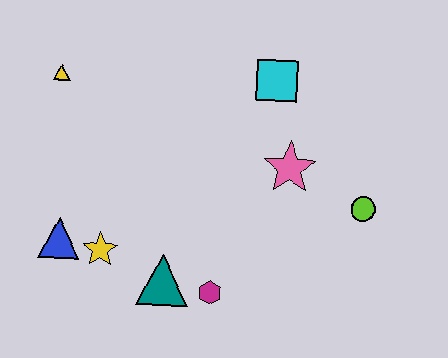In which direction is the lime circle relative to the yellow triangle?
The lime circle is to the right of the yellow triangle.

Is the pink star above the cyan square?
No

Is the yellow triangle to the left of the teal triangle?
Yes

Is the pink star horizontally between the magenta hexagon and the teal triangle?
No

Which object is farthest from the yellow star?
The lime circle is farthest from the yellow star.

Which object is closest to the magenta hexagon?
The teal triangle is closest to the magenta hexagon.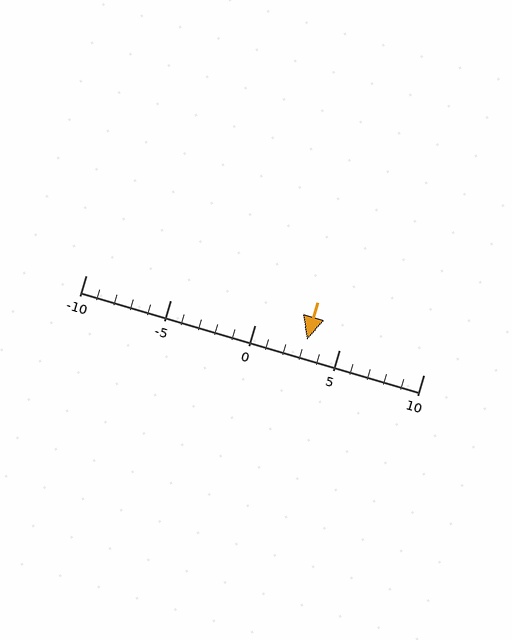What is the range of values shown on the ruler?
The ruler shows values from -10 to 10.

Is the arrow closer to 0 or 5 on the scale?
The arrow is closer to 5.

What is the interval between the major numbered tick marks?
The major tick marks are spaced 5 units apart.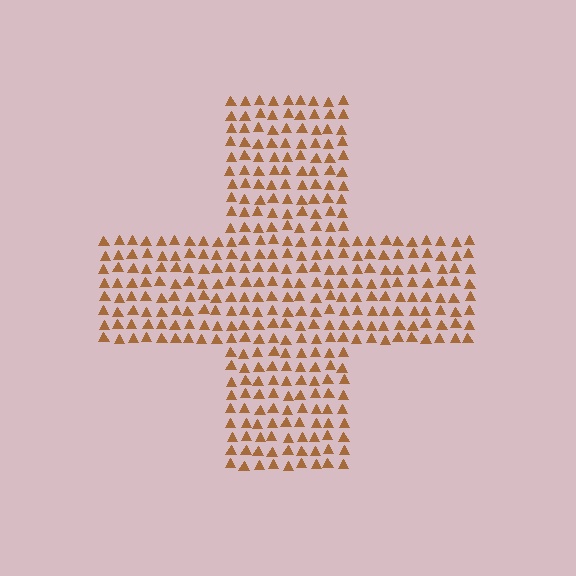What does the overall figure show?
The overall figure shows a cross.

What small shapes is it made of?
It is made of small triangles.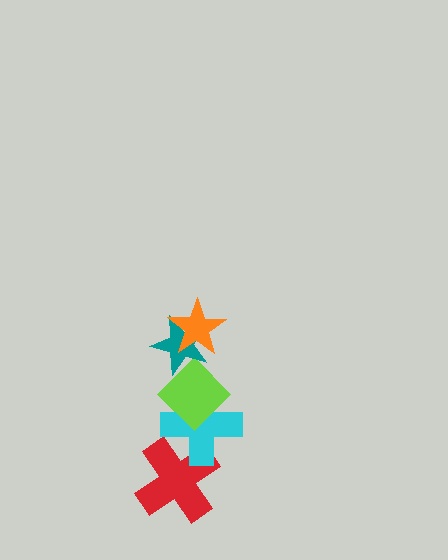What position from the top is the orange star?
The orange star is 1st from the top.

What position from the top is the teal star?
The teal star is 2nd from the top.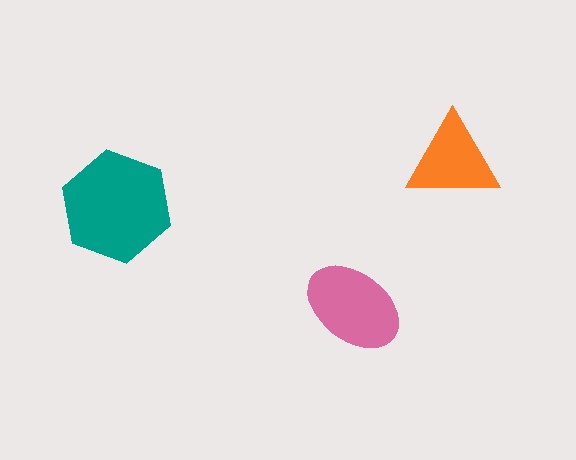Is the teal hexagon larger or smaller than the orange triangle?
Larger.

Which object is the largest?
The teal hexagon.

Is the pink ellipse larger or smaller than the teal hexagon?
Smaller.